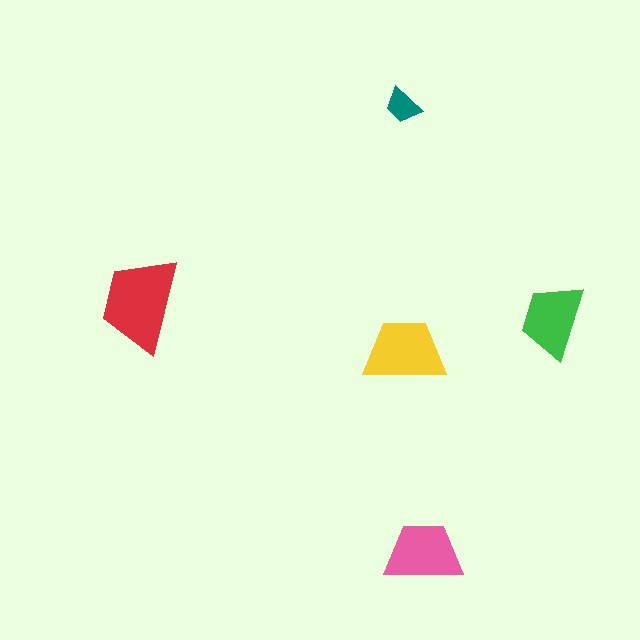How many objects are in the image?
There are 5 objects in the image.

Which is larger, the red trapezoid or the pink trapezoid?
The red one.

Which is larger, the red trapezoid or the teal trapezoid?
The red one.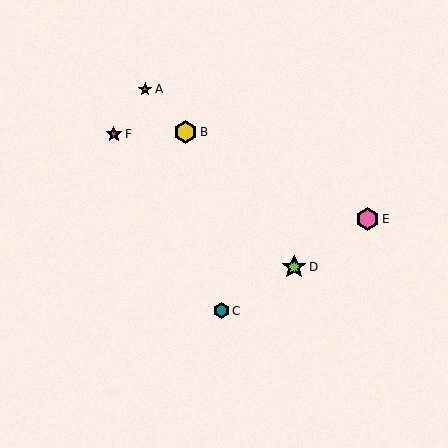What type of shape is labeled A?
Shape A is a brown star.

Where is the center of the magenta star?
The center of the magenta star is at (114, 134).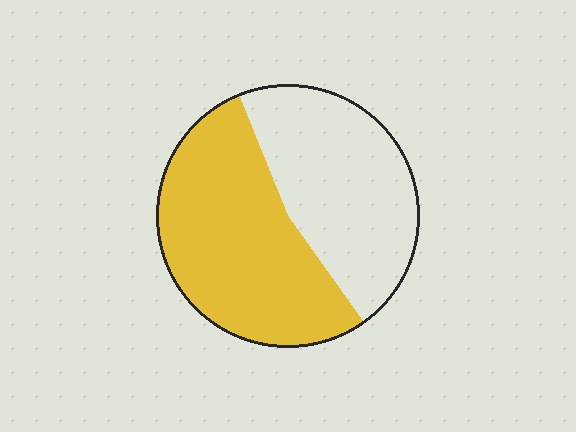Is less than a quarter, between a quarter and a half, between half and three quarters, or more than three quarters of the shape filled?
Between half and three quarters.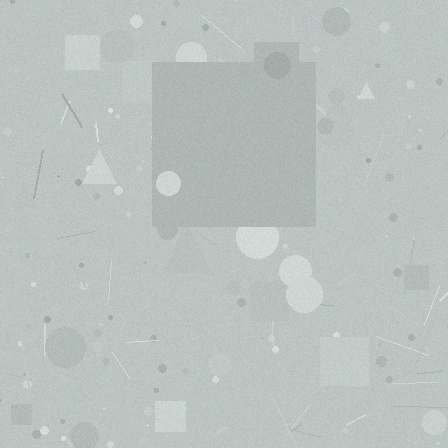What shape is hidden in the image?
A square is hidden in the image.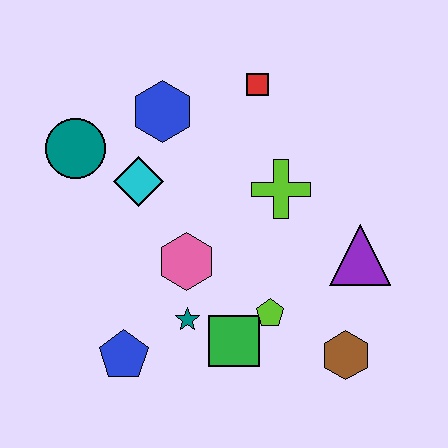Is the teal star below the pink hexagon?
Yes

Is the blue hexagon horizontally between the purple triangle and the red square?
No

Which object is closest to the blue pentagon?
The teal star is closest to the blue pentagon.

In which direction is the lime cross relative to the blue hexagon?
The lime cross is to the right of the blue hexagon.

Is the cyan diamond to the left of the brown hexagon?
Yes